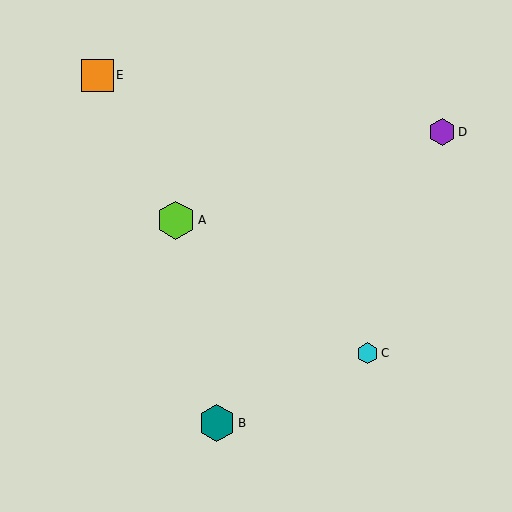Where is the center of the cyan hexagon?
The center of the cyan hexagon is at (368, 353).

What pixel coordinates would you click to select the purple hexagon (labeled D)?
Click at (442, 132) to select the purple hexagon D.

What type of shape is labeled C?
Shape C is a cyan hexagon.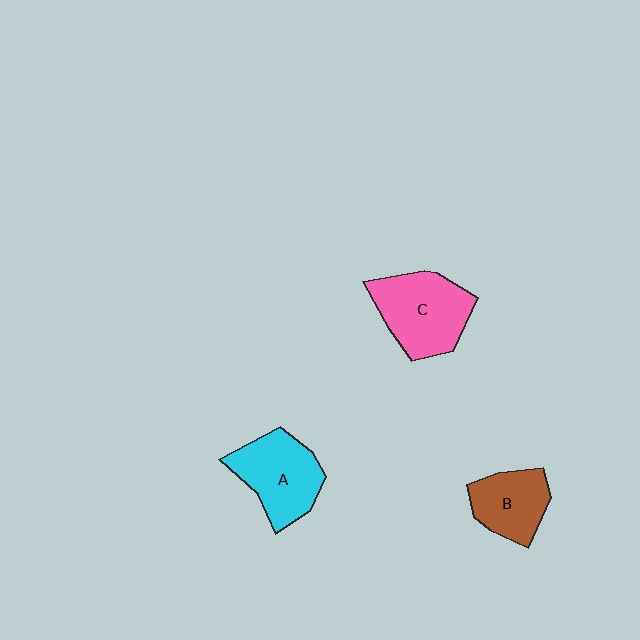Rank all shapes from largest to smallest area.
From largest to smallest: C (pink), A (cyan), B (brown).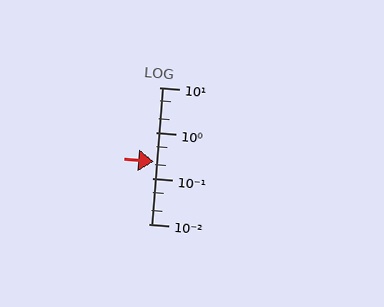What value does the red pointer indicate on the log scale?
The pointer indicates approximately 0.23.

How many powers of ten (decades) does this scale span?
The scale spans 3 decades, from 0.01 to 10.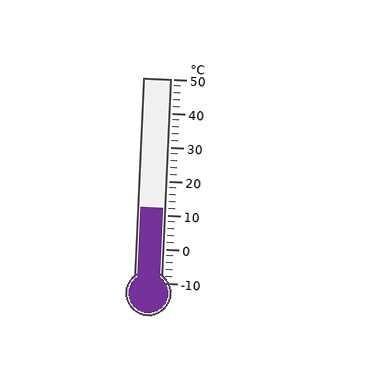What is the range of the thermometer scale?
The thermometer scale ranges from -10°C to 50°C.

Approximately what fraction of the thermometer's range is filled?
The thermometer is filled to approximately 35% of its range.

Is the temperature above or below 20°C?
The temperature is below 20°C.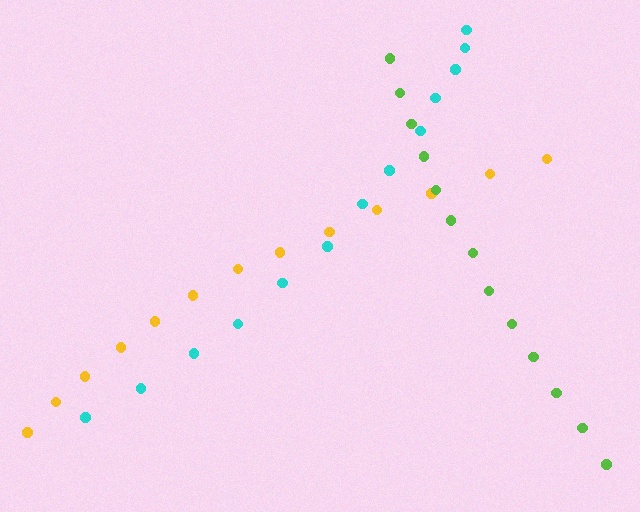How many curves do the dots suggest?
There are 3 distinct paths.